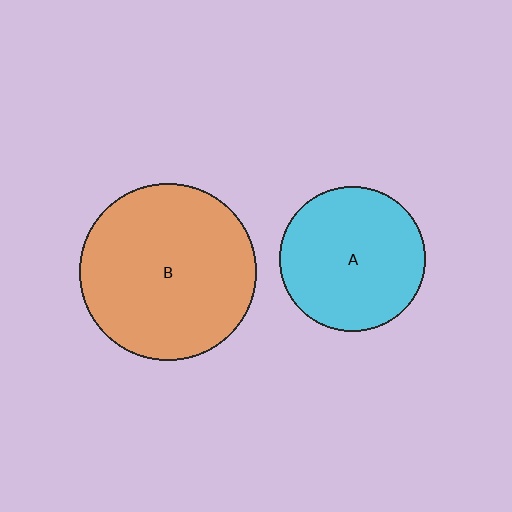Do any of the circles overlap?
No, none of the circles overlap.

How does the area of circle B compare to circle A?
Approximately 1.5 times.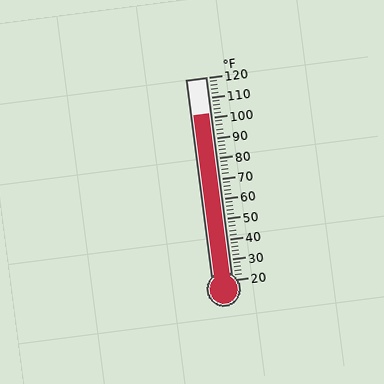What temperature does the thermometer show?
The thermometer shows approximately 102°F.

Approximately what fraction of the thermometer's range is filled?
The thermometer is filled to approximately 80% of its range.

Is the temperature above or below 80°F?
The temperature is above 80°F.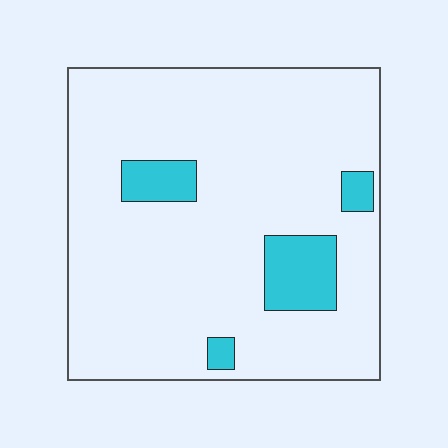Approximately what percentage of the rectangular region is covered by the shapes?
Approximately 10%.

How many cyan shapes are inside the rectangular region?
4.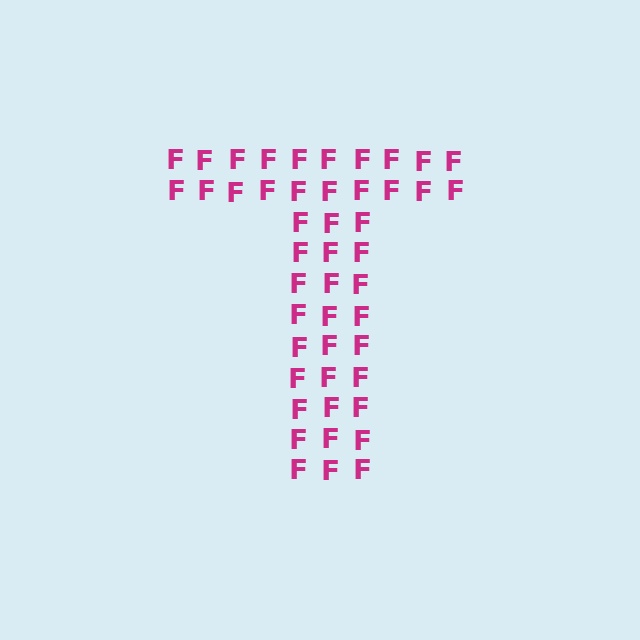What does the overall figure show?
The overall figure shows the letter T.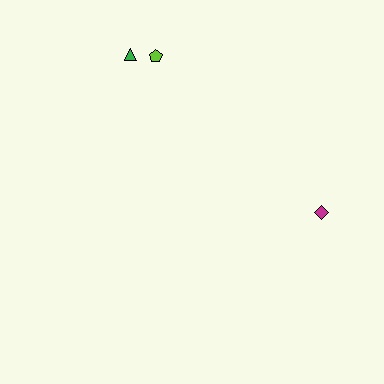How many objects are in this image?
There are 3 objects.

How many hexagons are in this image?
There are no hexagons.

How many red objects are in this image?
There are no red objects.